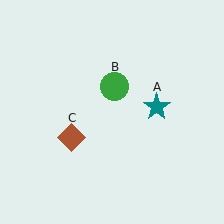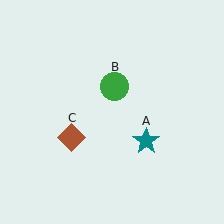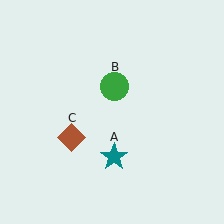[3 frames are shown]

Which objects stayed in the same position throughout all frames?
Green circle (object B) and brown diamond (object C) remained stationary.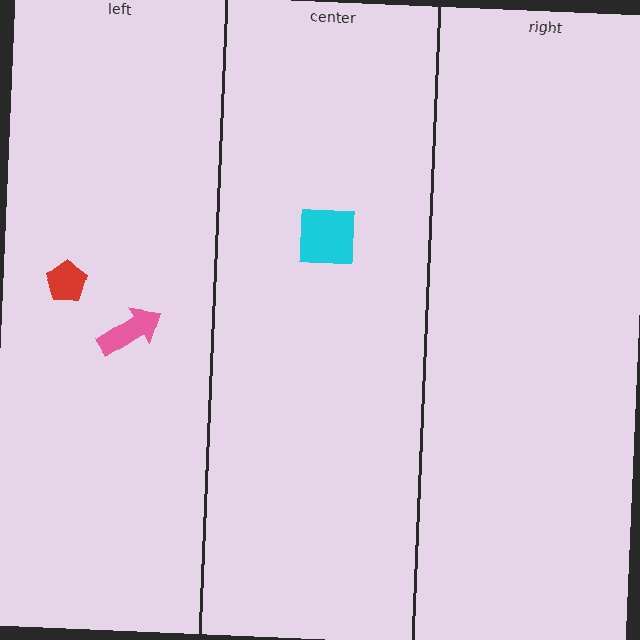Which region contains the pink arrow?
The left region.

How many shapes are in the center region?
1.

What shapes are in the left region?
The pink arrow, the red pentagon.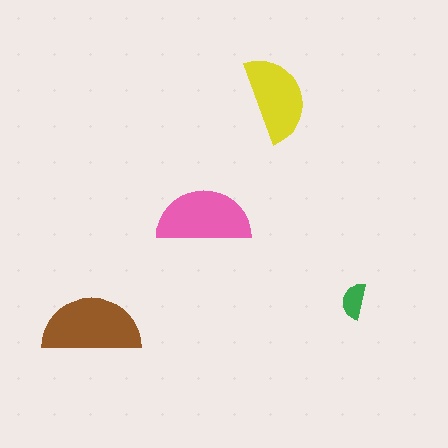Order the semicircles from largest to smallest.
the brown one, the pink one, the yellow one, the green one.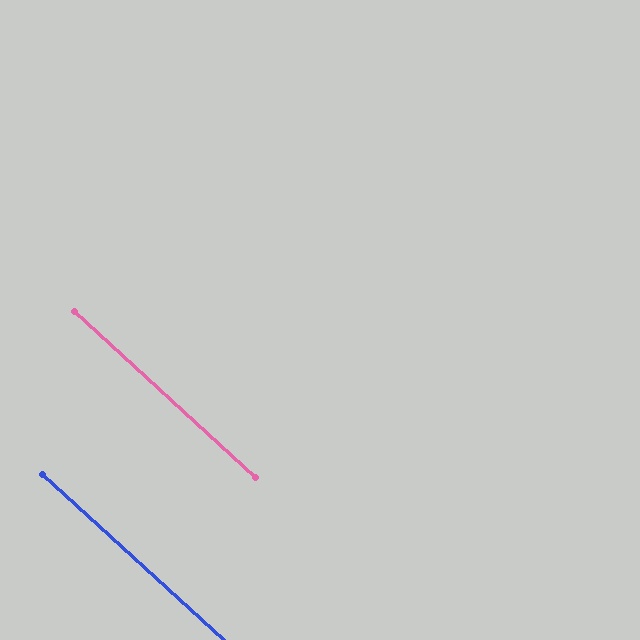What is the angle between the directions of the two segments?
Approximately 0 degrees.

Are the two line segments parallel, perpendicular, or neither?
Parallel — their directions differ by only 0.5°.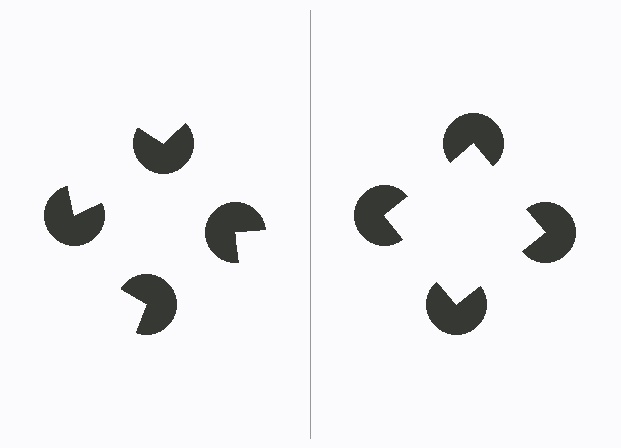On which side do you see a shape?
An illusory square appears on the right side. On the left side the wedge cuts are rotated, so no coherent shape forms.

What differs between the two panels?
The pac-man discs are positioned identically on both sides; only the wedge orientations differ. On the right they align to a square; on the left they are misaligned.